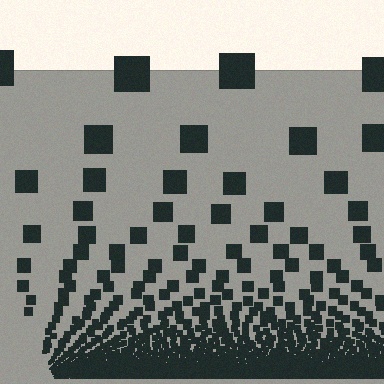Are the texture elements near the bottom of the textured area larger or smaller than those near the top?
Smaller. The gradient is inverted — elements near the bottom are smaller and denser.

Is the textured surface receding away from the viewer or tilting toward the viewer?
The surface appears to tilt toward the viewer. Texture elements get larger and sparser toward the top.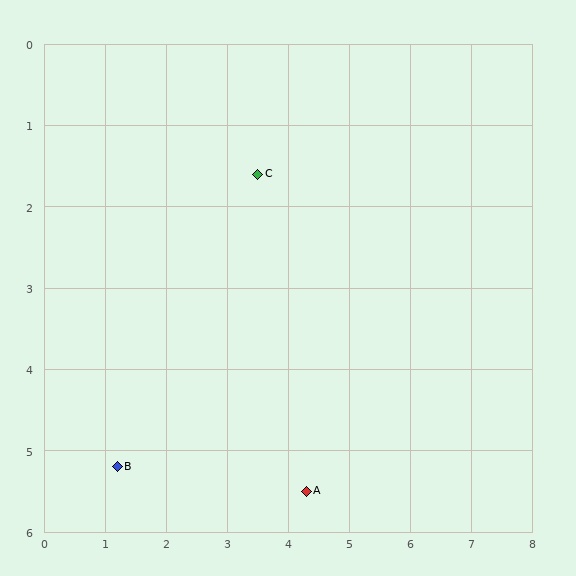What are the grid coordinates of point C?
Point C is at approximately (3.5, 1.6).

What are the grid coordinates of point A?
Point A is at approximately (4.3, 5.5).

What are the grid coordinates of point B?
Point B is at approximately (1.2, 5.2).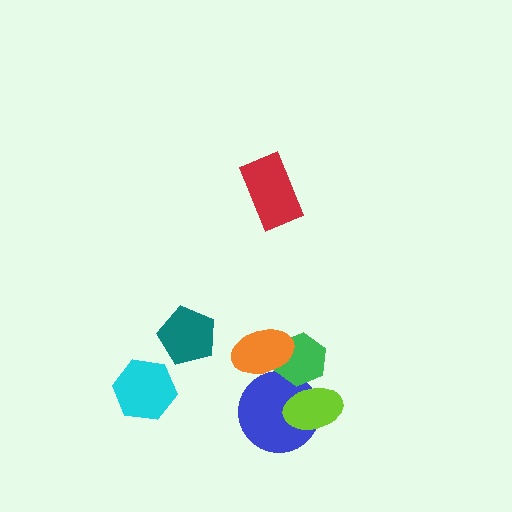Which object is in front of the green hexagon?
The orange ellipse is in front of the green hexagon.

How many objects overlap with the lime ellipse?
2 objects overlap with the lime ellipse.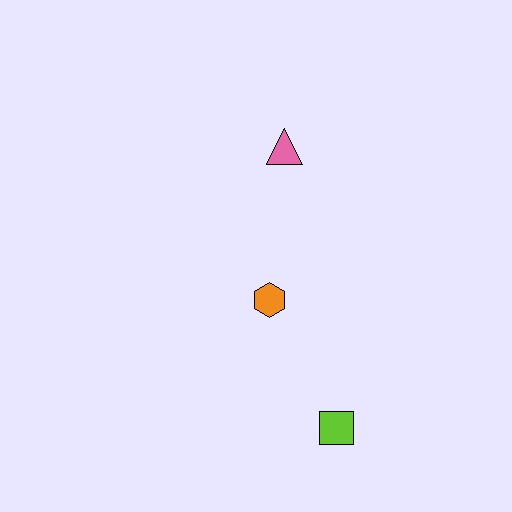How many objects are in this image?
There are 3 objects.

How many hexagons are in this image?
There is 1 hexagon.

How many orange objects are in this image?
There is 1 orange object.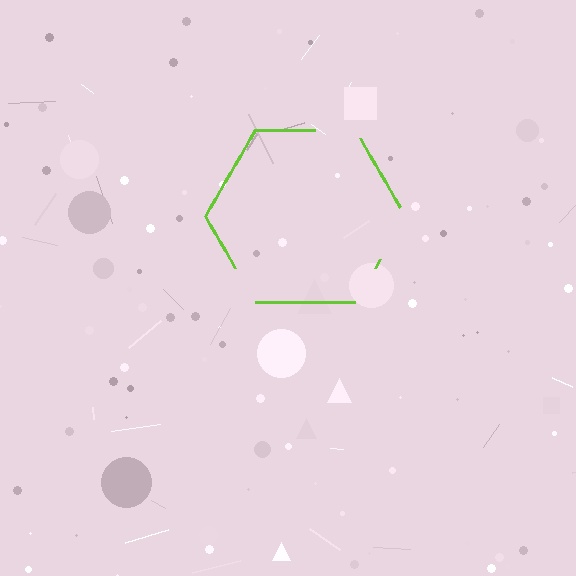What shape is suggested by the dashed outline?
The dashed outline suggests a hexagon.